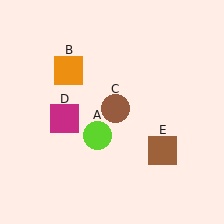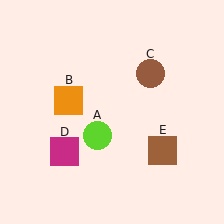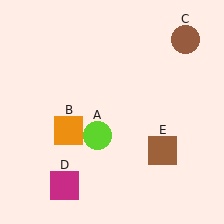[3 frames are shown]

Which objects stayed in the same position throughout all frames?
Lime circle (object A) and brown square (object E) remained stationary.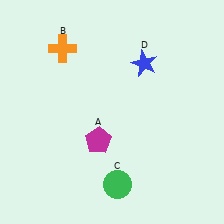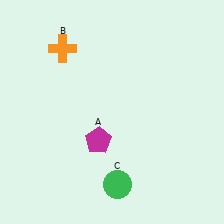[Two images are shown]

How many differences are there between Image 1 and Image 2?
There is 1 difference between the two images.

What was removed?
The blue star (D) was removed in Image 2.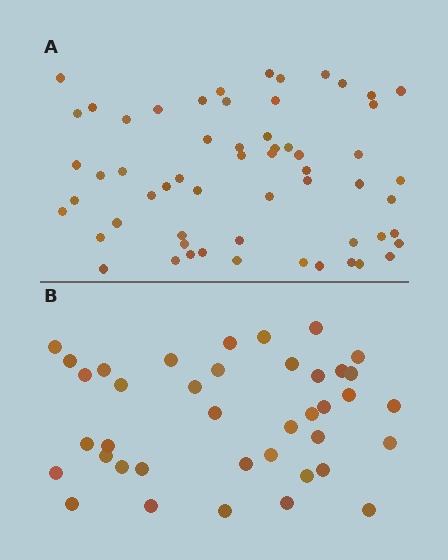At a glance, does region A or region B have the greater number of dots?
Region A (the top region) has more dots.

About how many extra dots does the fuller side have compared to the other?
Region A has approximately 20 more dots than region B.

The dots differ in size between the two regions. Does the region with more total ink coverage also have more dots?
No. Region B has more total ink coverage because its dots are larger, but region A actually contains more individual dots. Total area can be misleading — the number of items is what matters here.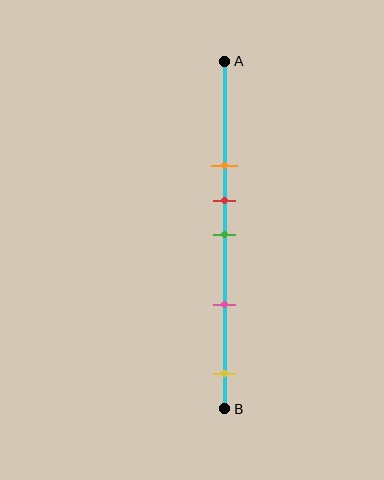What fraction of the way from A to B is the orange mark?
The orange mark is approximately 30% (0.3) of the way from A to B.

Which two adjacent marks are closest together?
The red and green marks are the closest adjacent pair.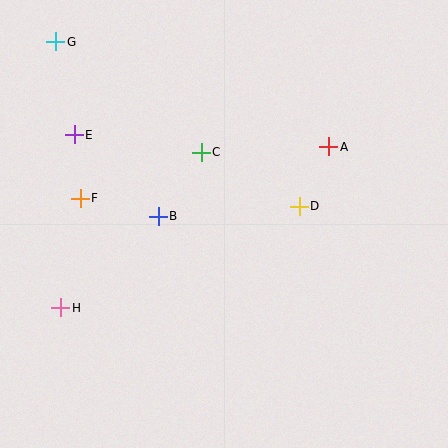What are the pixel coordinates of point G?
Point G is at (56, 42).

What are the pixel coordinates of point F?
Point F is at (80, 198).